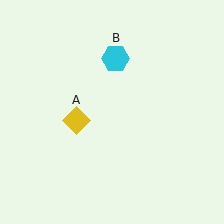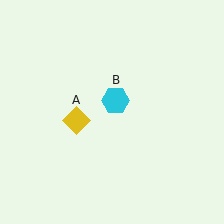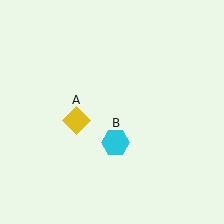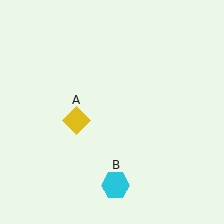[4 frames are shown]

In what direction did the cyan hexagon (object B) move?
The cyan hexagon (object B) moved down.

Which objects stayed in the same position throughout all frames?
Yellow diamond (object A) remained stationary.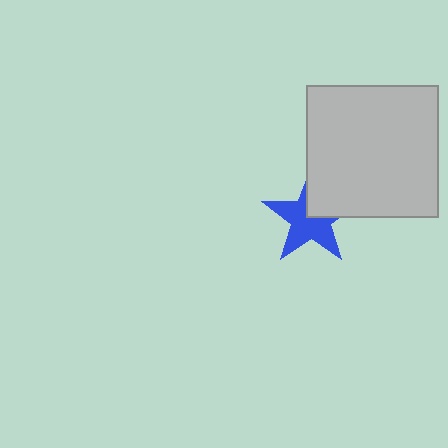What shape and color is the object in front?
The object in front is a light gray square.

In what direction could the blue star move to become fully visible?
The blue star could move toward the lower-left. That would shift it out from behind the light gray square entirely.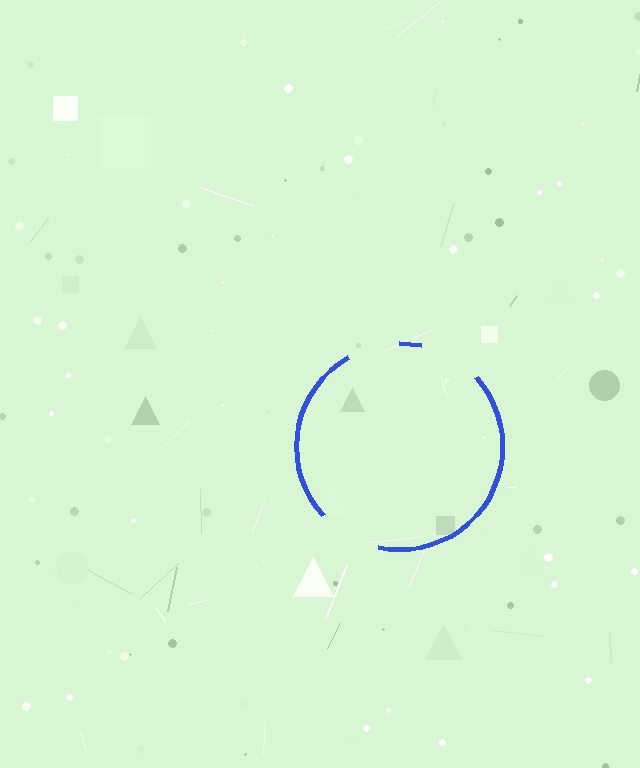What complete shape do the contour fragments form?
The contour fragments form a circle.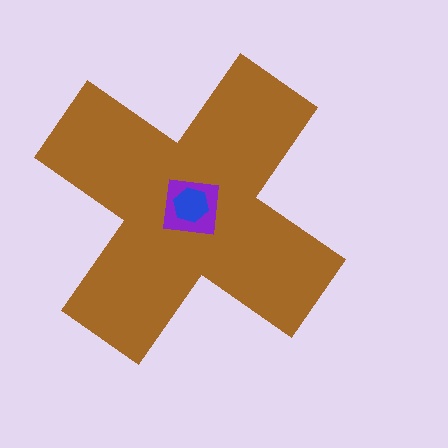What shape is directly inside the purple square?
The blue hexagon.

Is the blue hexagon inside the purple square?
Yes.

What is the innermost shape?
The blue hexagon.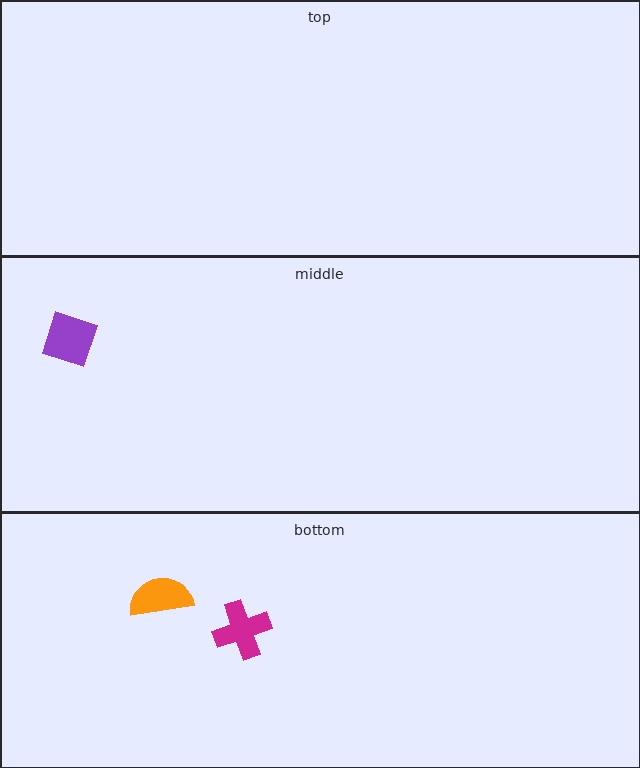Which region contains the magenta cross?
The bottom region.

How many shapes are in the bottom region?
2.